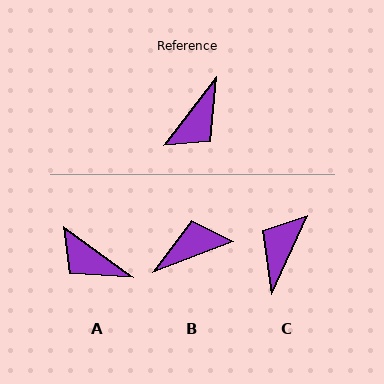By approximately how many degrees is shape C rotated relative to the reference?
Approximately 167 degrees clockwise.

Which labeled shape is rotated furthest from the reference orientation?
C, about 167 degrees away.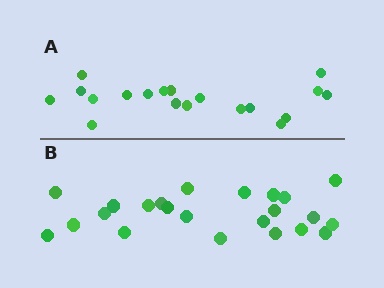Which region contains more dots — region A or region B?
Region B (the bottom region) has more dots.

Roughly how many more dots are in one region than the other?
Region B has about 4 more dots than region A.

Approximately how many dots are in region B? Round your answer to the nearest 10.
About 20 dots. (The exact count is 23, which rounds to 20.)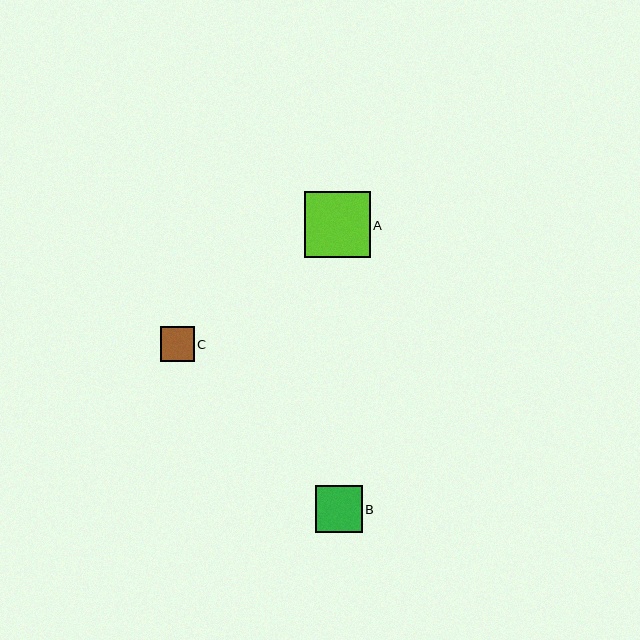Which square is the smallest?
Square C is the smallest with a size of approximately 34 pixels.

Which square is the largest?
Square A is the largest with a size of approximately 66 pixels.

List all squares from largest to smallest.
From largest to smallest: A, B, C.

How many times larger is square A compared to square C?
Square A is approximately 1.9 times the size of square C.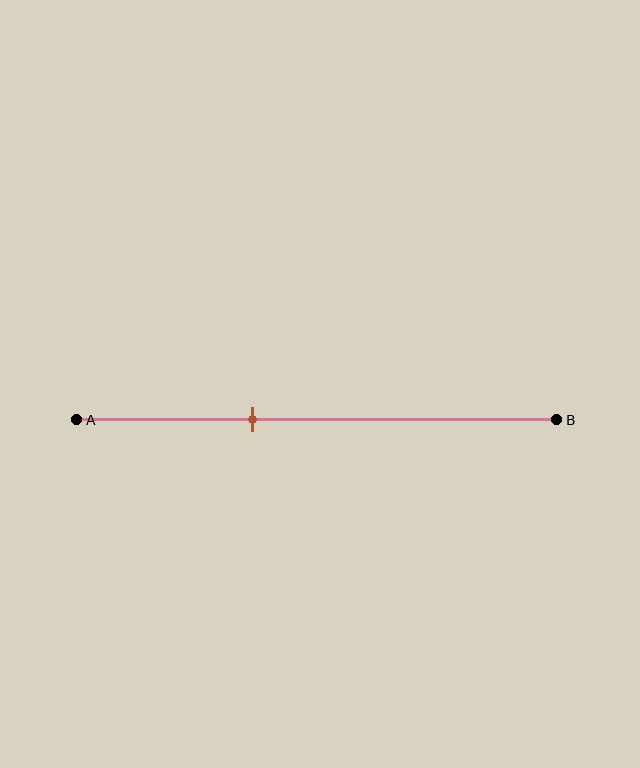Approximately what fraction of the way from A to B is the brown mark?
The brown mark is approximately 35% of the way from A to B.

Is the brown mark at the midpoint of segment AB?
No, the mark is at about 35% from A, not at the 50% midpoint.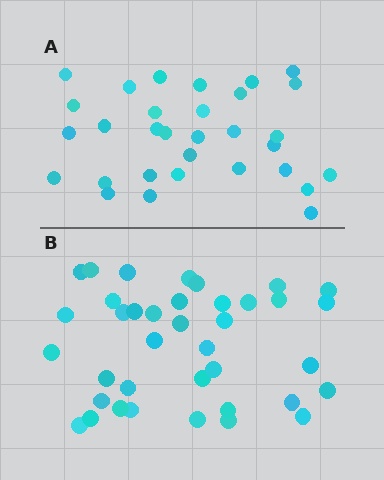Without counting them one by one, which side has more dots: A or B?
Region B (the bottom region) has more dots.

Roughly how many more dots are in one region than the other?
Region B has roughly 8 or so more dots than region A.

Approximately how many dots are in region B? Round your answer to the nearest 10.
About 40 dots. (The exact count is 38, which rounds to 40.)